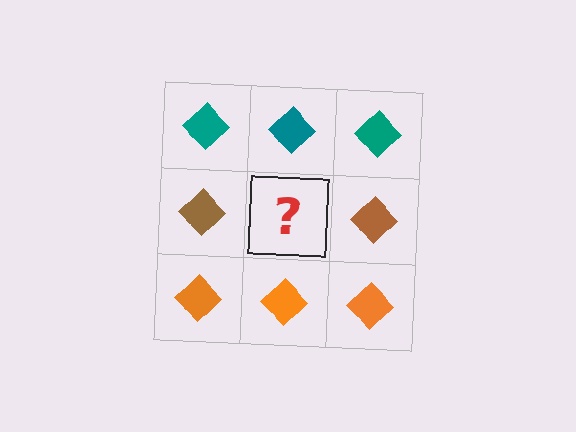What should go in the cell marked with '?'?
The missing cell should contain a brown diamond.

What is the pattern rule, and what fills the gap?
The rule is that each row has a consistent color. The gap should be filled with a brown diamond.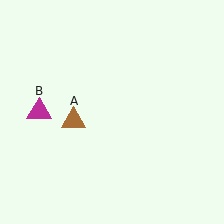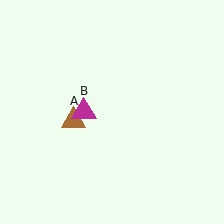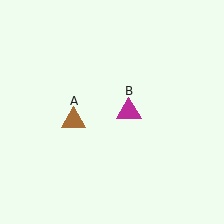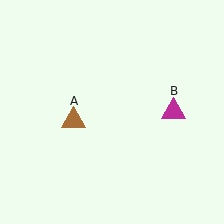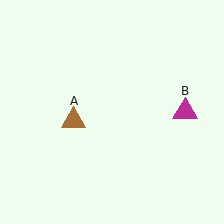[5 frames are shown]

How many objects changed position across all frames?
1 object changed position: magenta triangle (object B).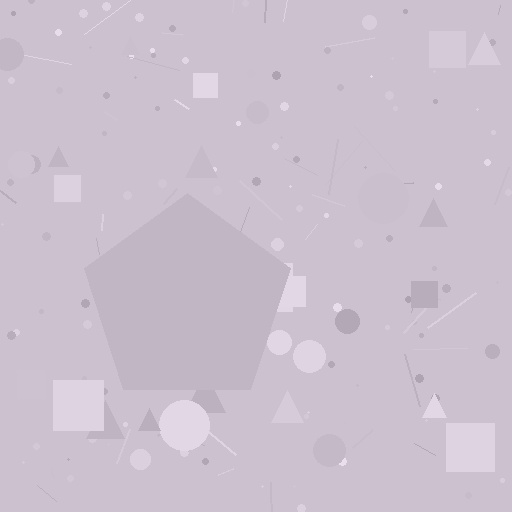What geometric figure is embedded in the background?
A pentagon is embedded in the background.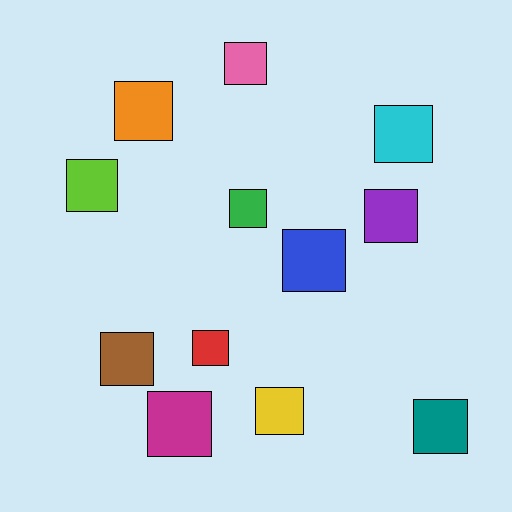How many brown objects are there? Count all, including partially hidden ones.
There is 1 brown object.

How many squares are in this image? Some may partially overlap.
There are 12 squares.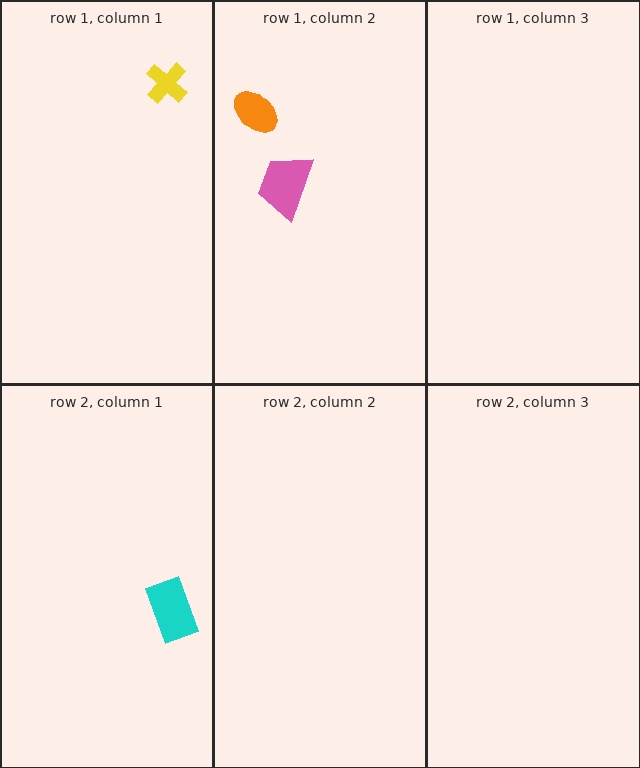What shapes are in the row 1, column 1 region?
The yellow cross.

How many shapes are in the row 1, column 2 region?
2.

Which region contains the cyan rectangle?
The row 2, column 1 region.